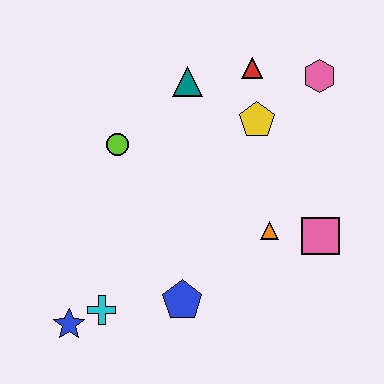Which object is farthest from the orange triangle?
The blue star is farthest from the orange triangle.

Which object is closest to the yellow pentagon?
The red triangle is closest to the yellow pentagon.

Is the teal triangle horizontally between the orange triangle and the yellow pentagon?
No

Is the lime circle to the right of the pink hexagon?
No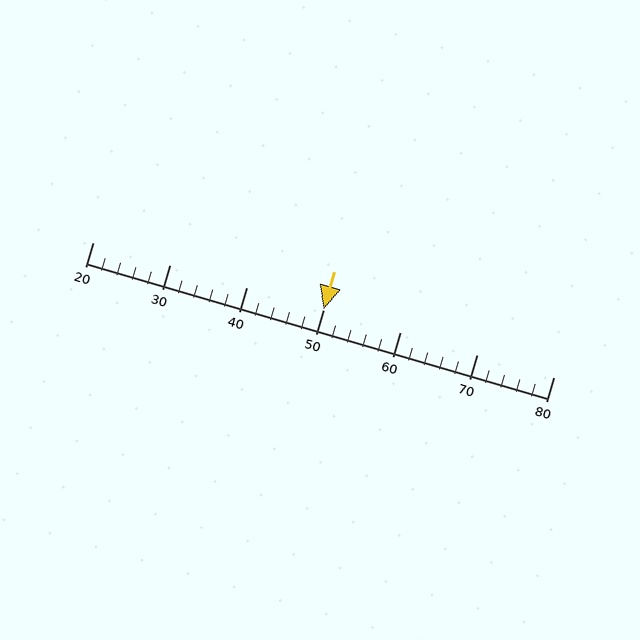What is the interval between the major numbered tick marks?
The major tick marks are spaced 10 units apart.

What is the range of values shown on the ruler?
The ruler shows values from 20 to 80.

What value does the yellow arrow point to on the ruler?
The yellow arrow points to approximately 50.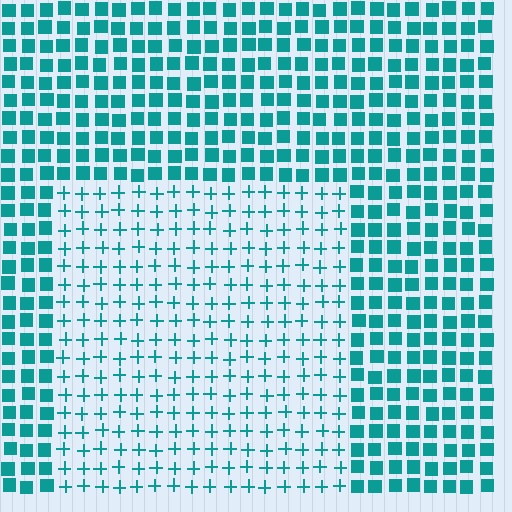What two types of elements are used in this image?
The image uses plus signs inside the rectangle region and squares outside it.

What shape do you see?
I see a rectangle.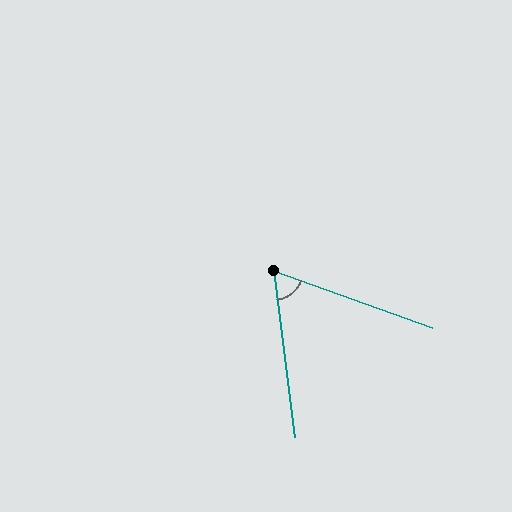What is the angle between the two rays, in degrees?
Approximately 63 degrees.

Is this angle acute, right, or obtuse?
It is acute.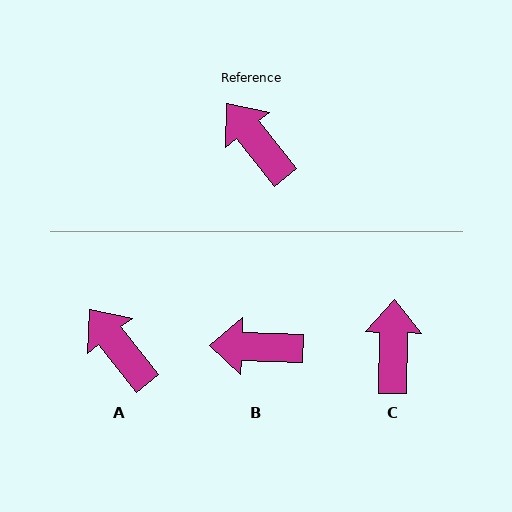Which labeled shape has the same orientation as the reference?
A.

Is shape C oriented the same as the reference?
No, it is off by about 40 degrees.